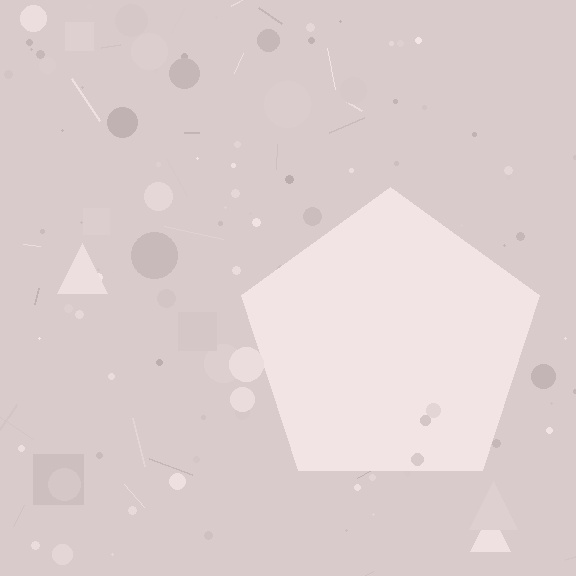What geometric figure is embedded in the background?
A pentagon is embedded in the background.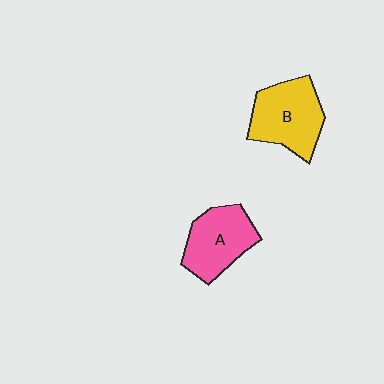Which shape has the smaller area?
Shape A (pink).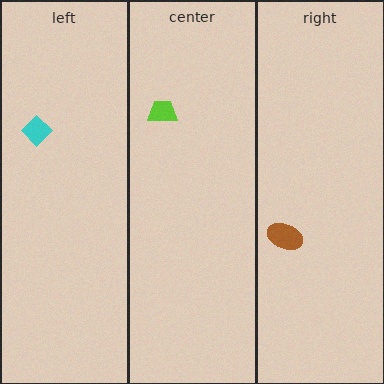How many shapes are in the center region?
1.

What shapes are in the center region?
The lime trapezoid.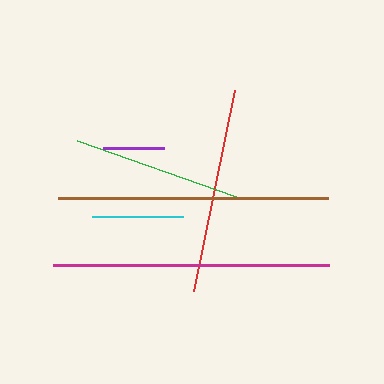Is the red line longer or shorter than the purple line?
The red line is longer than the purple line.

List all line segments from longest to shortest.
From longest to shortest: magenta, brown, red, green, cyan, purple.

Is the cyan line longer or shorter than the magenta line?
The magenta line is longer than the cyan line.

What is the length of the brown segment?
The brown segment is approximately 270 pixels long.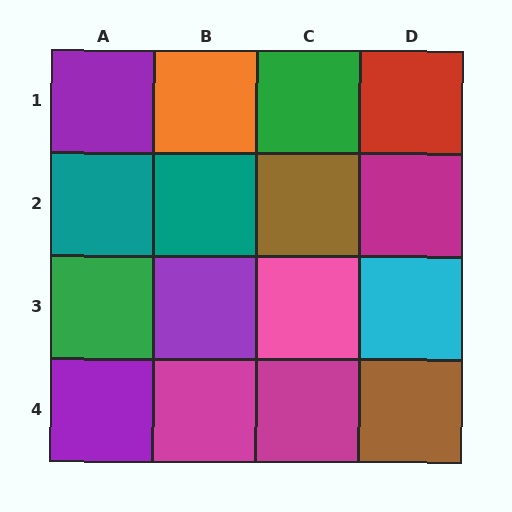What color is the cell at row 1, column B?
Orange.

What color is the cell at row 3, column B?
Purple.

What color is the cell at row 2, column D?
Magenta.